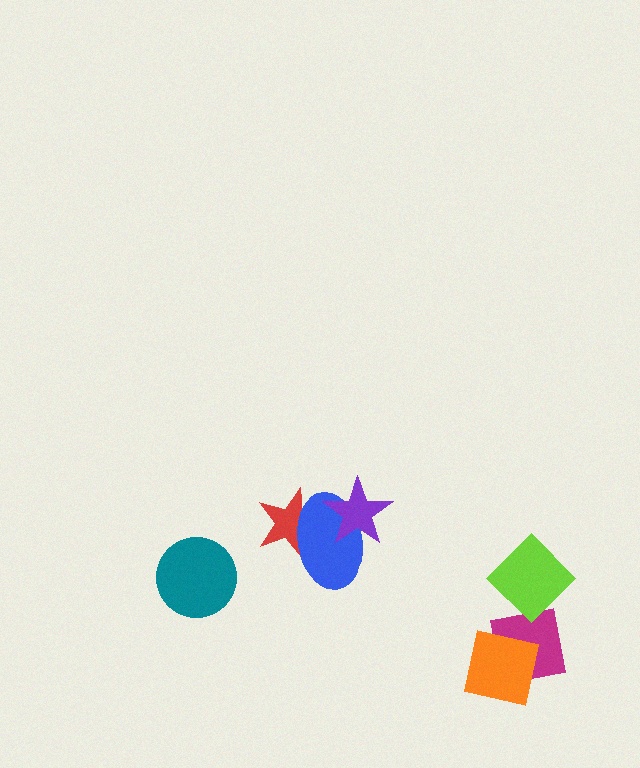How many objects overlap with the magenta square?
2 objects overlap with the magenta square.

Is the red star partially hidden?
Yes, it is partially covered by another shape.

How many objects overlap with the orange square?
1 object overlaps with the orange square.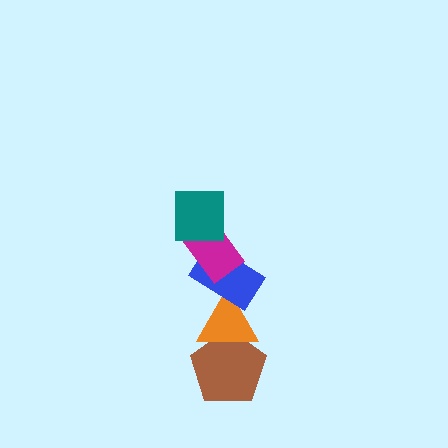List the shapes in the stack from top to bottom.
From top to bottom: the teal square, the magenta rectangle, the blue rectangle, the orange triangle, the brown pentagon.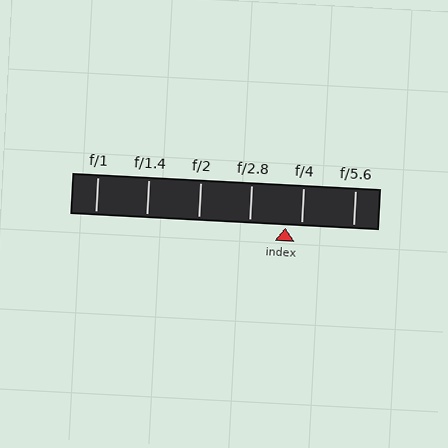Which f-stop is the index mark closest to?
The index mark is closest to f/4.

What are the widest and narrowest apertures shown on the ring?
The widest aperture shown is f/1 and the narrowest is f/5.6.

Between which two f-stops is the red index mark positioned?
The index mark is between f/2.8 and f/4.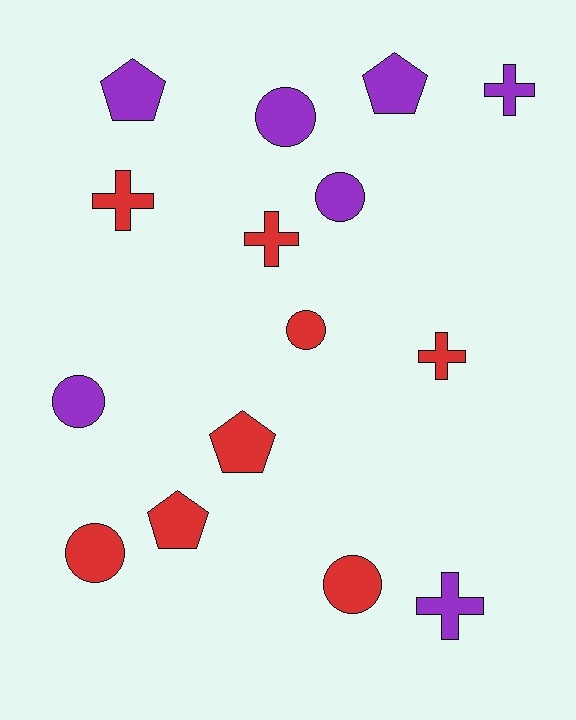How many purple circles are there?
There are 3 purple circles.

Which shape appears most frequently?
Circle, with 6 objects.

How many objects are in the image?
There are 15 objects.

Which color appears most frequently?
Red, with 8 objects.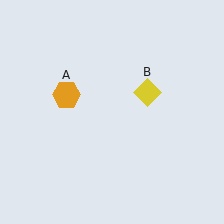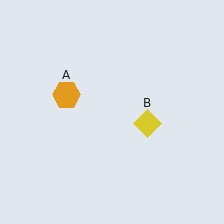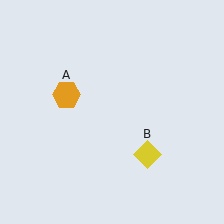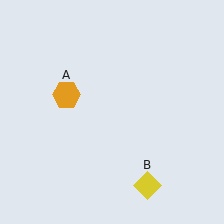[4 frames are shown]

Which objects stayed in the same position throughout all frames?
Orange hexagon (object A) remained stationary.